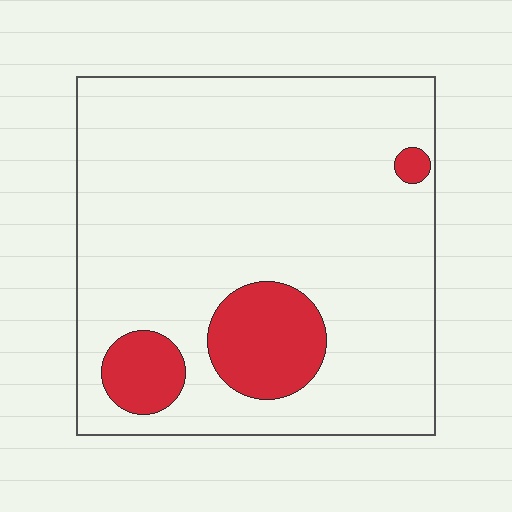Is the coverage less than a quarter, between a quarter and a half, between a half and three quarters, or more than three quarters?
Less than a quarter.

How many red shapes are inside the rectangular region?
3.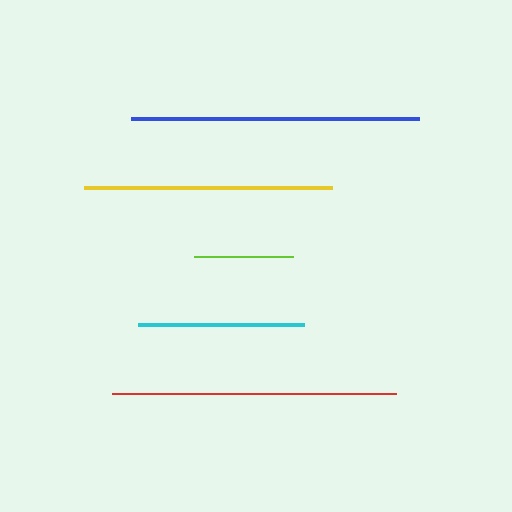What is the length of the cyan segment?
The cyan segment is approximately 166 pixels long.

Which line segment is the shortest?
The lime line is the shortest at approximately 99 pixels.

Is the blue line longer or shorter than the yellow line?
The blue line is longer than the yellow line.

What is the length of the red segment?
The red segment is approximately 284 pixels long.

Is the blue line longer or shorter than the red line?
The blue line is longer than the red line.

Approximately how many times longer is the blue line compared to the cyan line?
The blue line is approximately 1.7 times the length of the cyan line.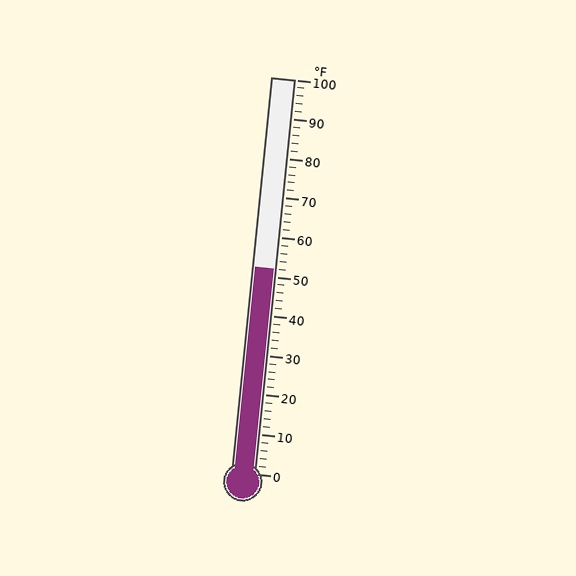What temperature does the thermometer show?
The thermometer shows approximately 52°F.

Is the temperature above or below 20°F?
The temperature is above 20°F.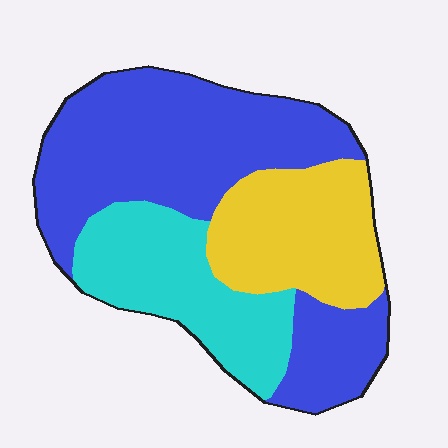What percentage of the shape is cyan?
Cyan covers around 25% of the shape.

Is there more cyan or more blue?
Blue.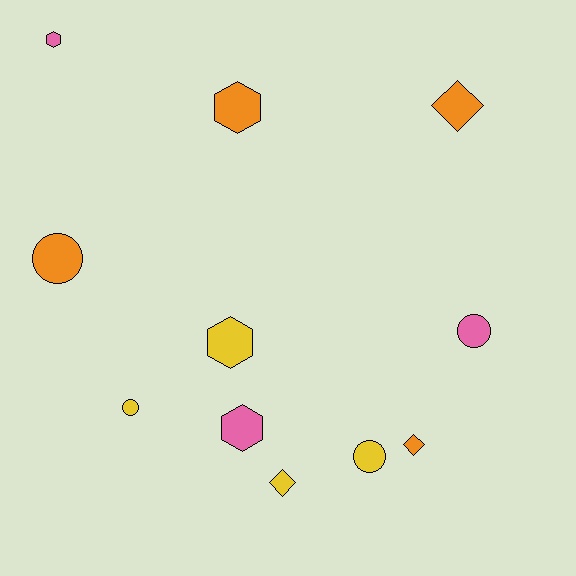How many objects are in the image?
There are 11 objects.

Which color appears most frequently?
Orange, with 4 objects.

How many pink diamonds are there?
There are no pink diamonds.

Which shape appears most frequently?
Circle, with 4 objects.